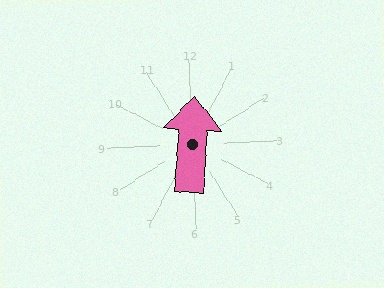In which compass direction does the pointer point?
North.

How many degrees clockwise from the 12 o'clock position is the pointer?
Approximately 6 degrees.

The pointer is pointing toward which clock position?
Roughly 12 o'clock.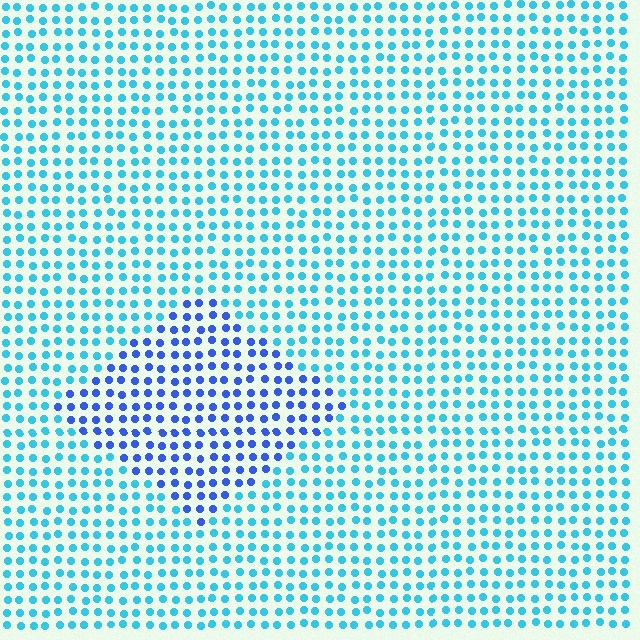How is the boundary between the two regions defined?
The boundary is defined purely by a slight shift in hue (about 38 degrees). Spacing, size, and orientation are identical on both sides.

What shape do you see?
I see a diamond.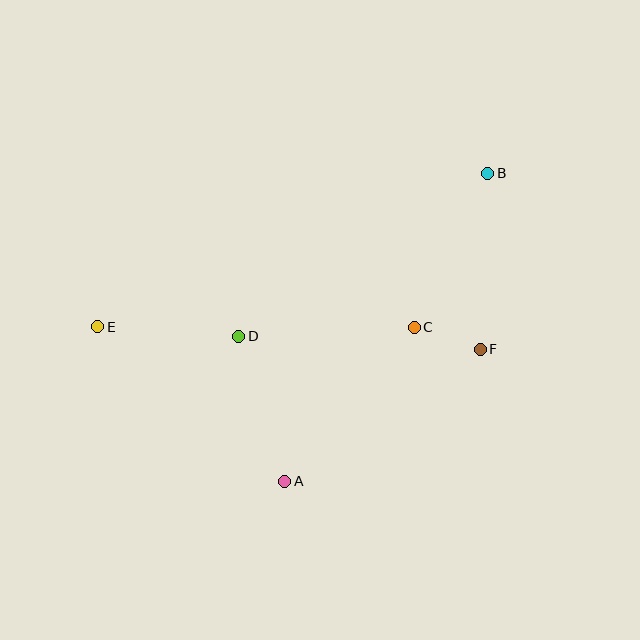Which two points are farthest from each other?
Points B and E are farthest from each other.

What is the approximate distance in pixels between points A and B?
The distance between A and B is approximately 369 pixels.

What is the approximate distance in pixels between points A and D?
The distance between A and D is approximately 152 pixels.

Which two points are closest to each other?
Points C and F are closest to each other.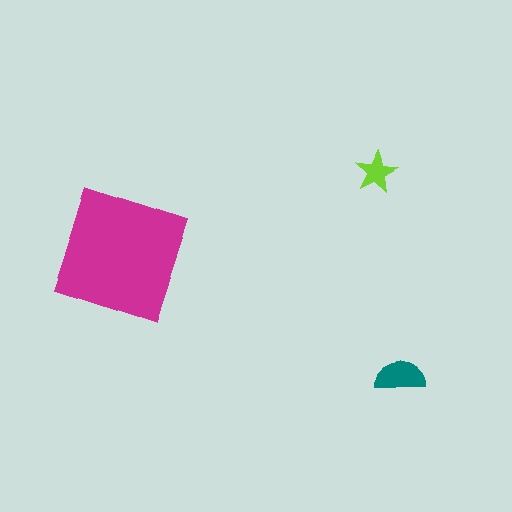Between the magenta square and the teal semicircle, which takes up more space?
The magenta square.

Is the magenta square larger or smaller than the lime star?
Larger.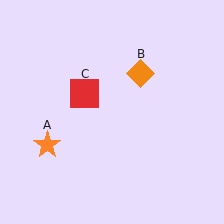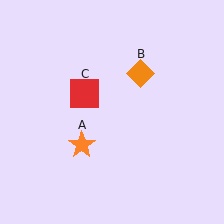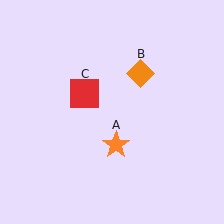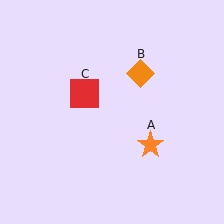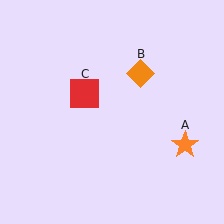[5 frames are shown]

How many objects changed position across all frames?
1 object changed position: orange star (object A).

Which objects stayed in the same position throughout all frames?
Orange diamond (object B) and red square (object C) remained stationary.